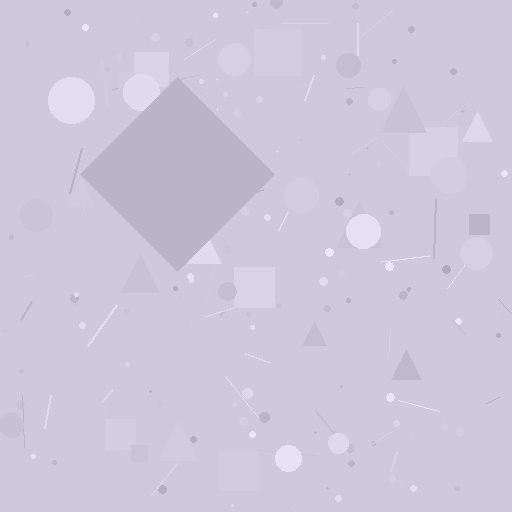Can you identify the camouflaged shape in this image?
The camouflaged shape is a diamond.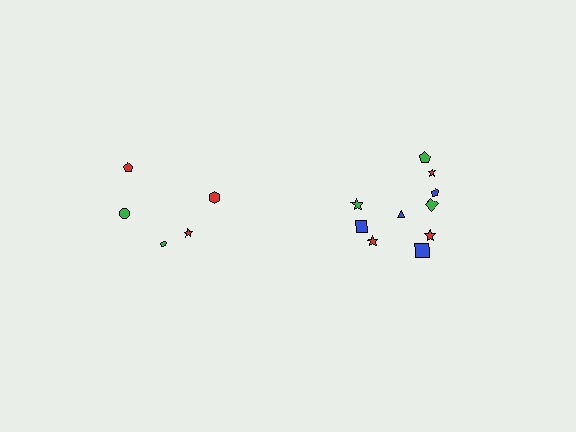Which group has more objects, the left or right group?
The right group.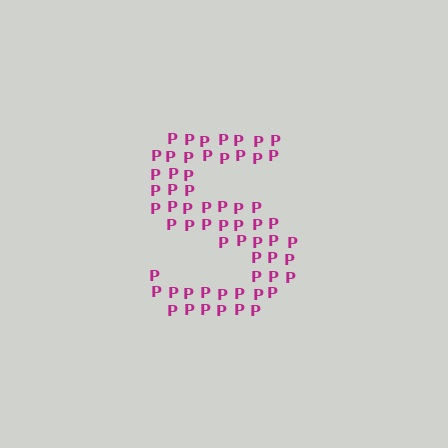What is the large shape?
The large shape is the letter S.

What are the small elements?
The small elements are letter P's.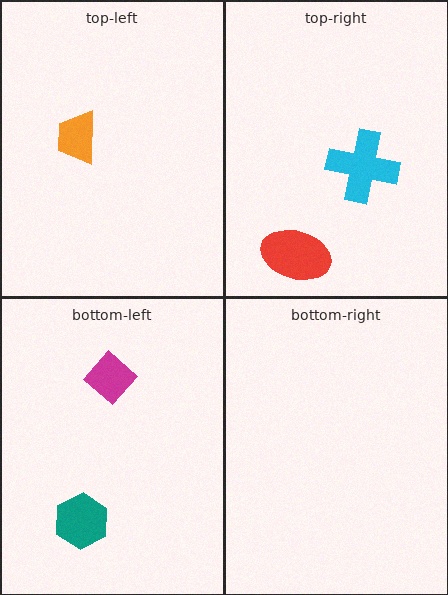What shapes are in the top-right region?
The cyan cross, the red ellipse.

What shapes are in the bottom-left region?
The teal hexagon, the magenta diamond.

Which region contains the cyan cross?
The top-right region.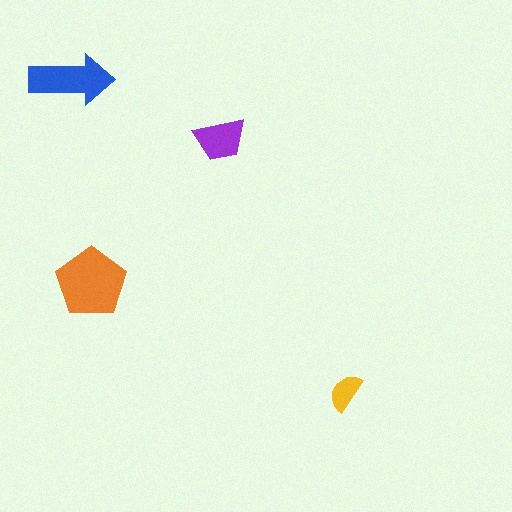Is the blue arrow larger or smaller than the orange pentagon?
Smaller.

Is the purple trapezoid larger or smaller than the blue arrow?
Smaller.